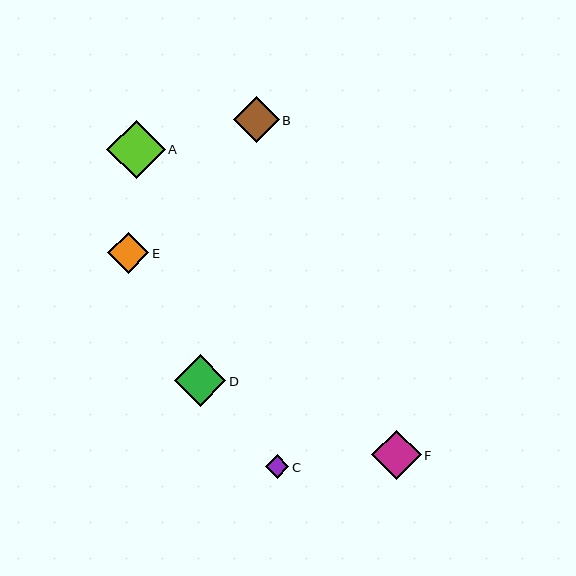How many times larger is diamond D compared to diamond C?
Diamond D is approximately 2.2 times the size of diamond C.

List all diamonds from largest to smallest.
From largest to smallest: A, D, F, B, E, C.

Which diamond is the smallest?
Diamond C is the smallest with a size of approximately 24 pixels.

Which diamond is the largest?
Diamond A is the largest with a size of approximately 58 pixels.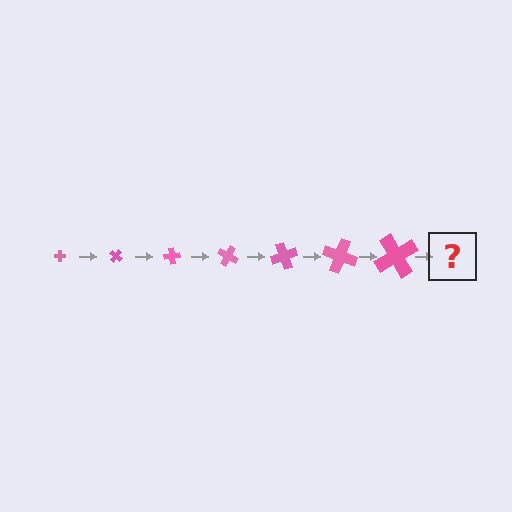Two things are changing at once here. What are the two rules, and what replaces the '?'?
The two rules are that the cross grows larger each step and it rotates 40 degrees each step. The '?' should be a cross, larger than the previous one and rotated 280 degrees from the start.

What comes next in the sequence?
The next element should be a cross, larger than the previous one and rotated 280 degrees from the start.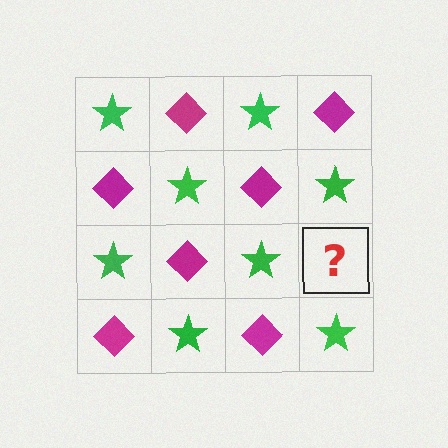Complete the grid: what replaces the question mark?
The question mark should be replaced with a magenta diamond.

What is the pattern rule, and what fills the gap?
The rule is that it alternates green star and magenta diamond in a checkerboard pattern. The gap should be filled with a magenta diamond.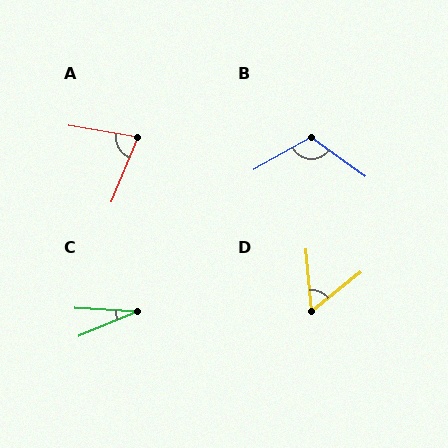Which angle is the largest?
B, at approximately 115 degrees.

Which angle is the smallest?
C, at approximately 27 degrees.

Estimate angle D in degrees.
Approximately 57 degrees.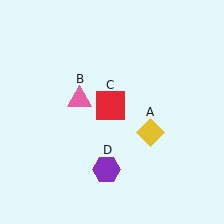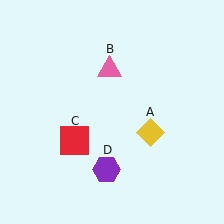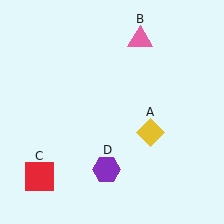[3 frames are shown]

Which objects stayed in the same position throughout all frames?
Yellow diamond (object A) and purple hexagon (object D) remained stationary.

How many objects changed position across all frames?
2 objects changed position: pink triangle (object B), red square (object C).